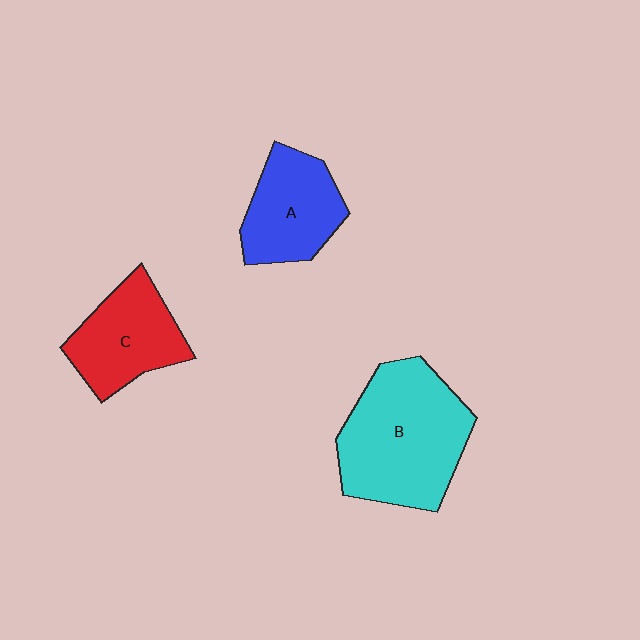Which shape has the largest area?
Shape B (cyan).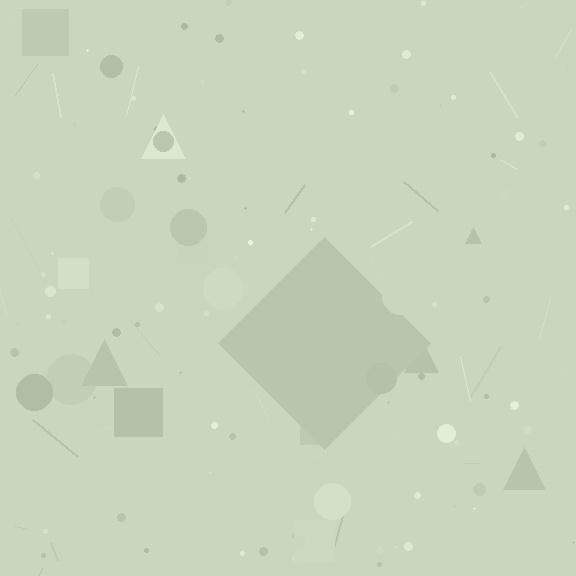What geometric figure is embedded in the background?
A diamond is embedded in the background.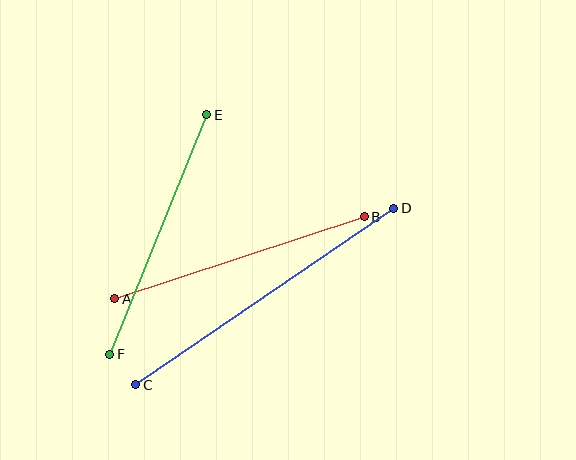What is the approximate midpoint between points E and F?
The midpoint is at approximately (158, 234) pixels.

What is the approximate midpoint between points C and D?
The midpoint is at approximately (265, 296) pixels.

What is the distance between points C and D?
The distance is approximately 313 pixels.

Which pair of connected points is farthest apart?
Points C and D are farthest apart.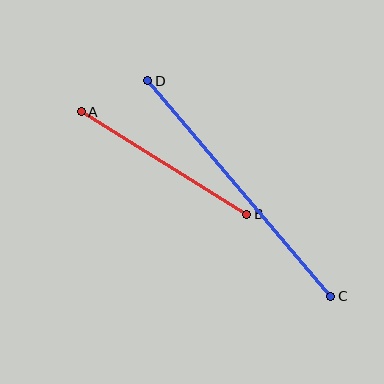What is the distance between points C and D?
The distance is approximately 283 pixels.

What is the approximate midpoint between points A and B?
The midpoint is at approximately (164, 163) pixels.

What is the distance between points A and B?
The distance is approximately 195 pixels.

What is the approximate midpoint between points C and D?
The midpoint is at approximately (239, 189) pixels.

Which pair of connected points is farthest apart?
Points C and D are farthest apart.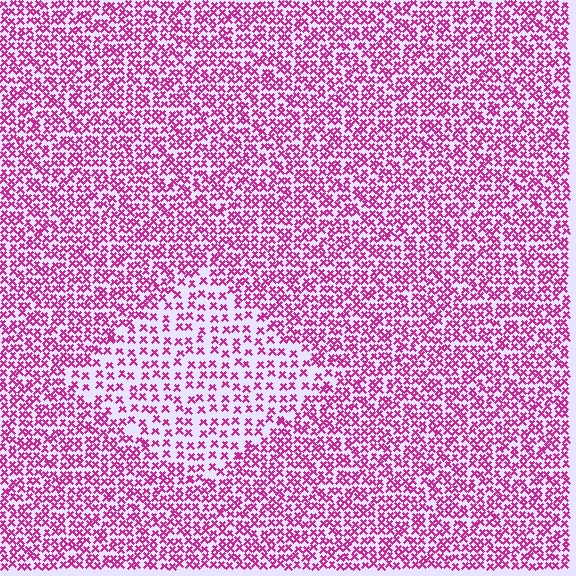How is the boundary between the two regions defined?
The boundary is defined by a change in element density (approximately 1.9x ratio). All elements are the same color, size, and shape.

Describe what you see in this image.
The image contains small magenta elements arranged at two different densities. A diamond-shaped region is visible where the elements are less densely packed than the surrounding area.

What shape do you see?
I see a diamond.